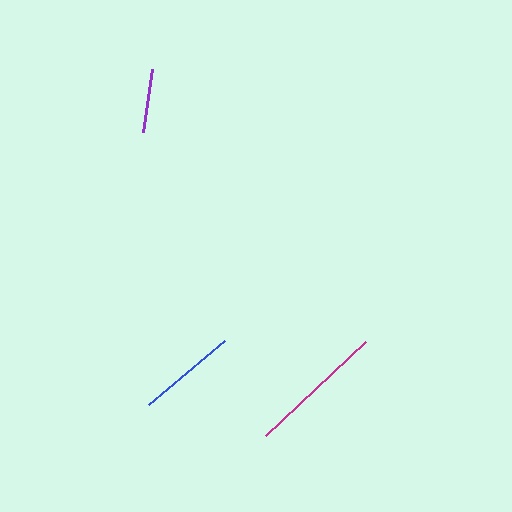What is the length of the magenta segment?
The magenta segment is approximately 138 pixels long.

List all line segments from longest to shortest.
From longest to shortest: magenta, blue, purple.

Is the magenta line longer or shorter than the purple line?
The magenta line is longer than the purple line.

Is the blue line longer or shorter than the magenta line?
The magenta line is longer than the blue line.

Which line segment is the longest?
The magenta line is the longest at approximately 138 pixels.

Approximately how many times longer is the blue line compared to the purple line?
The blue line is approximately 1.6 times the length of the purple line.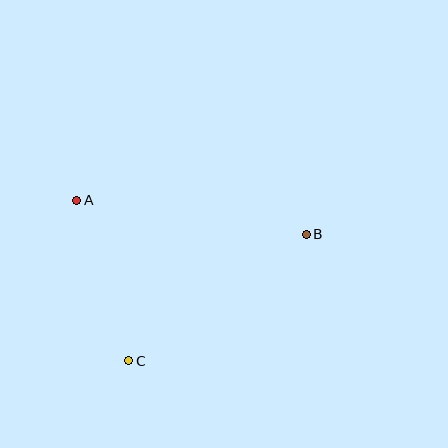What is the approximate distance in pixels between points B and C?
The distance between B and C is approximately 218 pixels.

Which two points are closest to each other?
Points A and C are closest to each other.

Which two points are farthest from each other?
Points A and B are farthest from each other.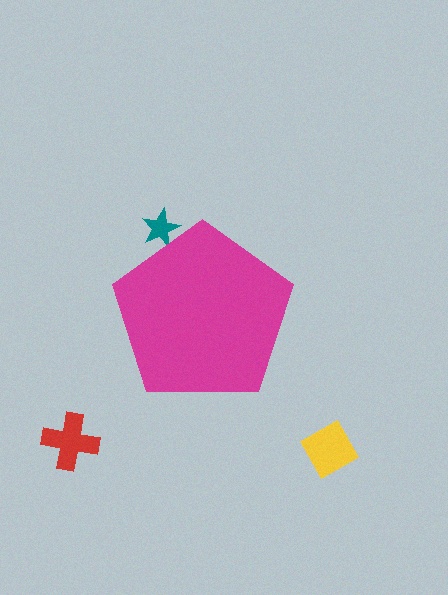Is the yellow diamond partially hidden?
No, the yellow diamond is fully visible.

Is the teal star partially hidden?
Yes, the teal star is partially hidden behind the magenta pentagon.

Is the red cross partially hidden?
No, the red cross is fully visible.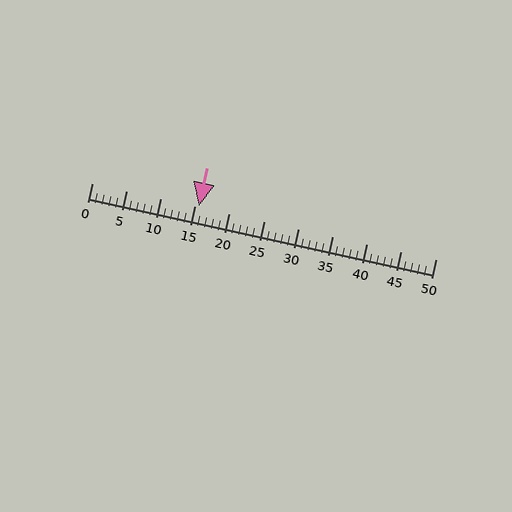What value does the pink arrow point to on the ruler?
The pink arrow points to approximately 16.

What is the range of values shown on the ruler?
The ruler shows values from 0 to 50.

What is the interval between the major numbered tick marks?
The major tick marks are spaced 5 units apart.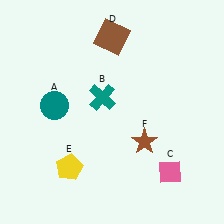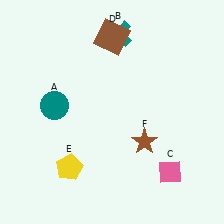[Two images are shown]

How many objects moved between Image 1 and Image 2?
1 object moved between the two images.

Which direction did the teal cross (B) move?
The teal cross (B) moved up.